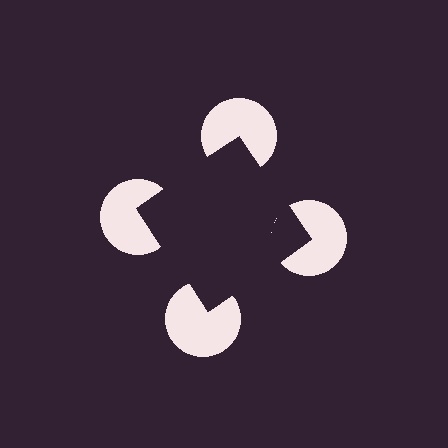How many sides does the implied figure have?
4 sides.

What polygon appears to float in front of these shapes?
An illusory square — its edges are inferred from the aligned wedge cuts in the pac-man discs, not physically drawn.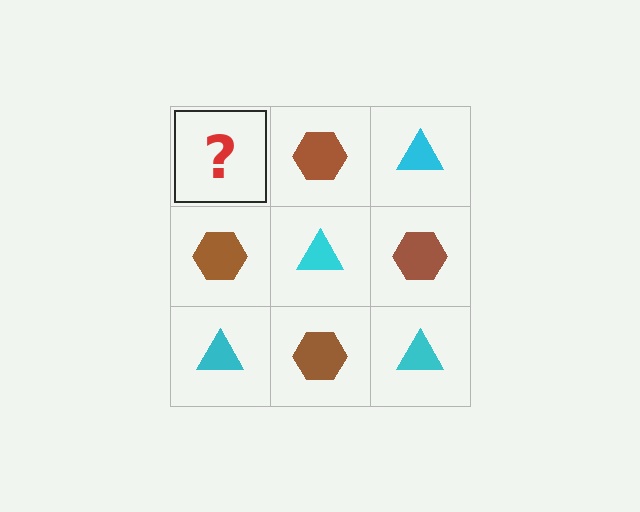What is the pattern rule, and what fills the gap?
The rule is that it alternates cyan triangle and brown hexagon in a checkerboard pattern. The gap should be filled with a cyan triangle.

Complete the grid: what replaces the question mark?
The question mark should be replaced with a cyan triangle.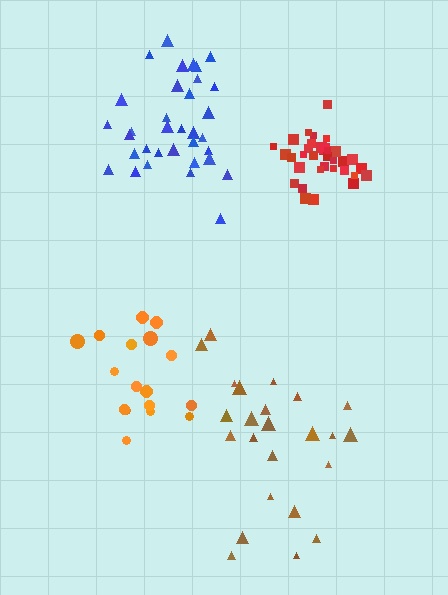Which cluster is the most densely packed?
Red.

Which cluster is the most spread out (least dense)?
Brown.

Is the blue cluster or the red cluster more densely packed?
Red.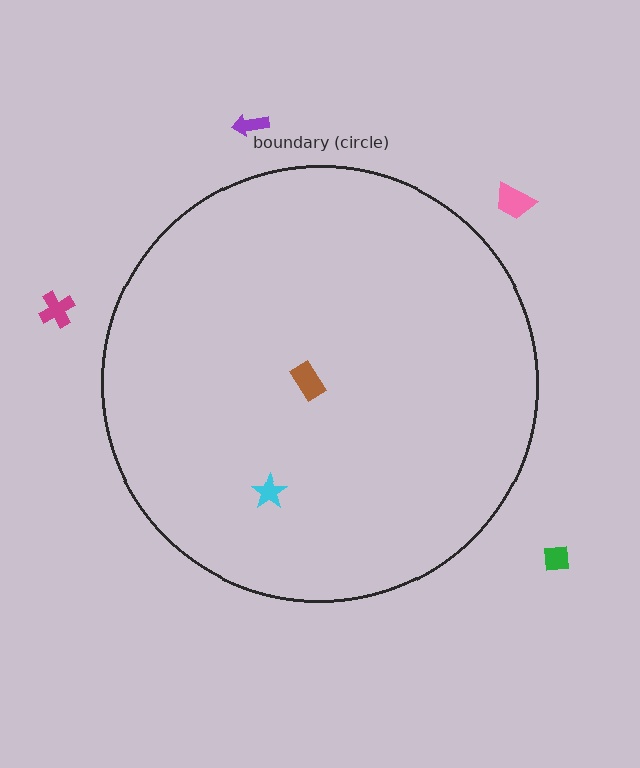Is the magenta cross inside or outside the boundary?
Outside.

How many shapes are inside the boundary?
2 inside, 4 outside.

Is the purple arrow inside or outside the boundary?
Outside.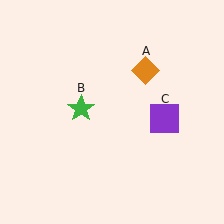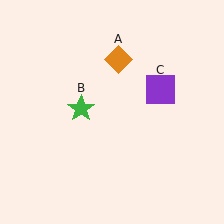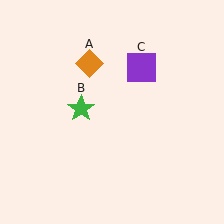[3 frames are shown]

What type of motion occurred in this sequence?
The orange diamond (object A), purple square (object C) rotated counterclockwise around the center of the scene.